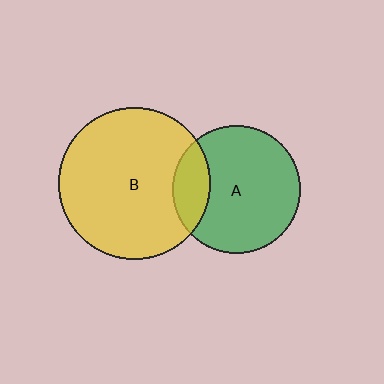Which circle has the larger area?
Circle B (yellow).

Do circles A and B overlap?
Yes.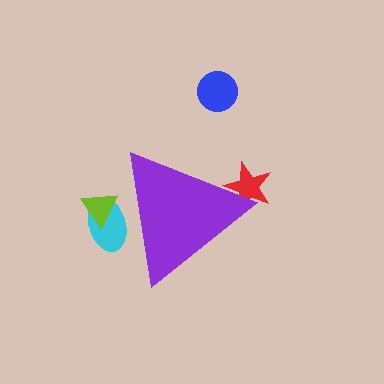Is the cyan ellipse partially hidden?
Yes, the cyan ellipse is partially hidden behind the purple triangle.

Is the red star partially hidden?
Yes, the red star is partially hidden behind the purple triangle.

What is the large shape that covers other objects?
A purple triangle.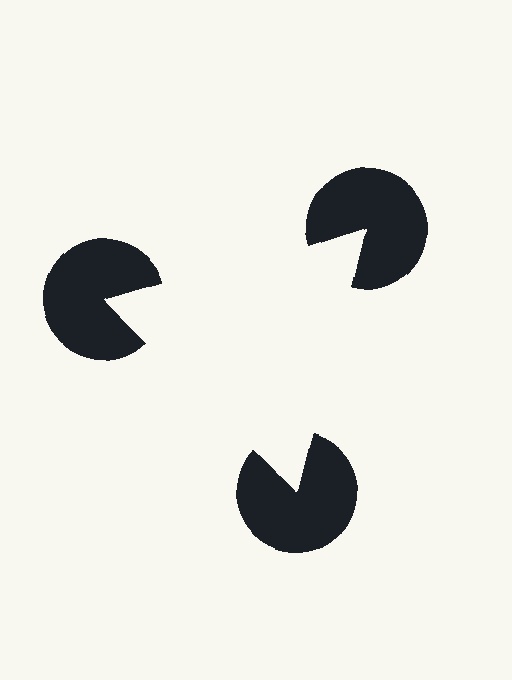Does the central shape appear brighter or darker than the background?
It typically appears slightly brighter than the background, even though no actual brightness change is drawn.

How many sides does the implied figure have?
3 sides.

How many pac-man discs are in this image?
There are 3 — one at each vertex of the illusory triangle.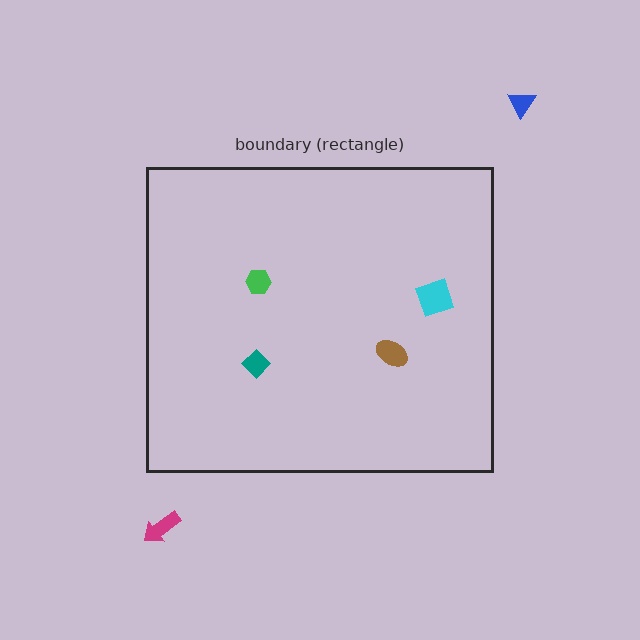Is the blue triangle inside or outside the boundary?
Outside.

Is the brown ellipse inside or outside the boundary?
Inside.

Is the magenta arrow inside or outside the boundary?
Outside.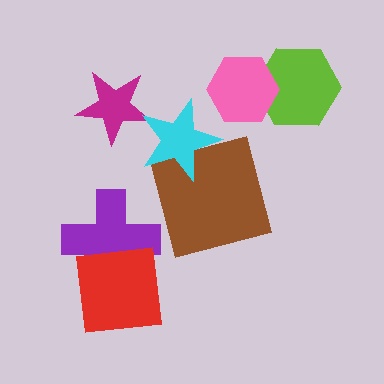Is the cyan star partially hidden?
No, no other shape covers it.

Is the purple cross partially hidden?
Yes, it is partially covered by another shape.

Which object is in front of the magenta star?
The cyan star is in front of the magenta star.